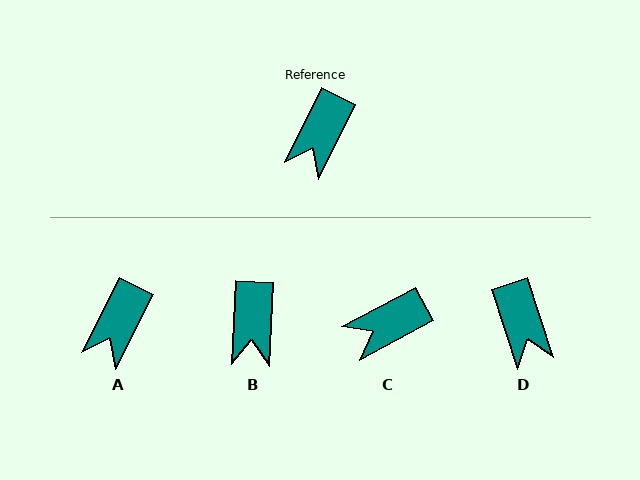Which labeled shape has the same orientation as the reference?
A.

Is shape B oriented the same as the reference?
No, it is off by about 23 degrees.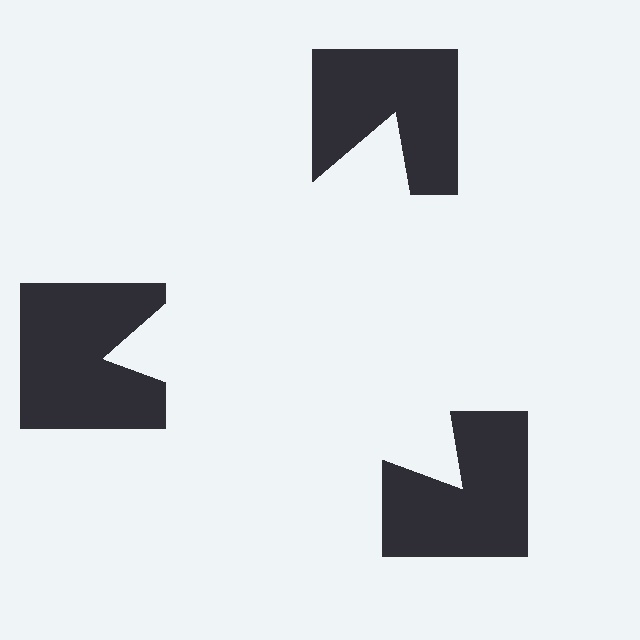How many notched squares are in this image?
There are 3 — one at each vertex of the illusory triangle.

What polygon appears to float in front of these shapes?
An illusory triangle — its edges are inferred from the aligned wedge cuts in the notched squares, not physically drawn.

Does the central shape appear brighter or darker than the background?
It typically appears slightly brighter than the background, even though no actual brightness change is drawn.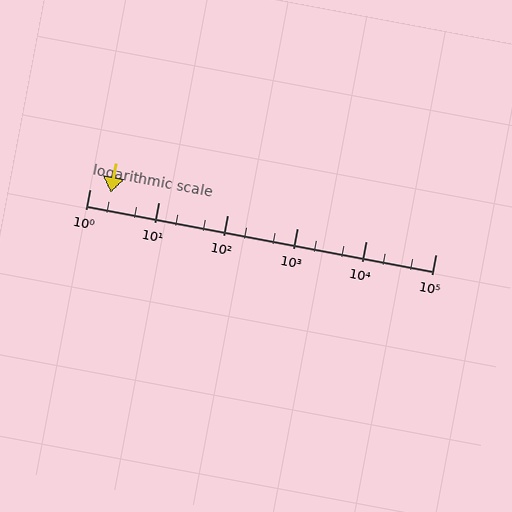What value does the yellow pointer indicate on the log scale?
The pointer indicates approximately 2.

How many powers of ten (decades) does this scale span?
The scale spans 5 decades, from 1 to 100000.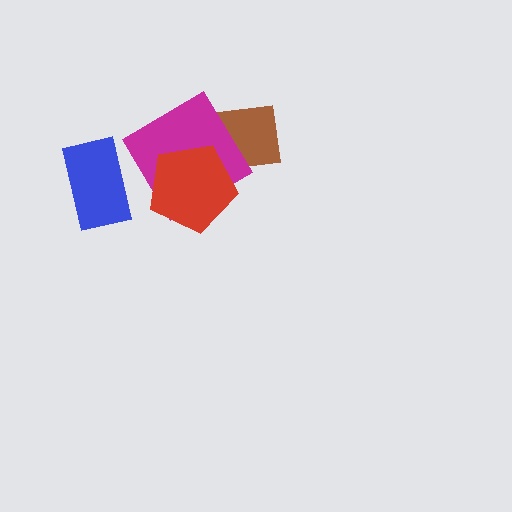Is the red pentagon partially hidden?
No, no other shape covers it.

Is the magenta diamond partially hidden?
Yes, it is partially covered by another shape.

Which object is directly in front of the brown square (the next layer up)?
The magenta diamond is directly in front of the brown square.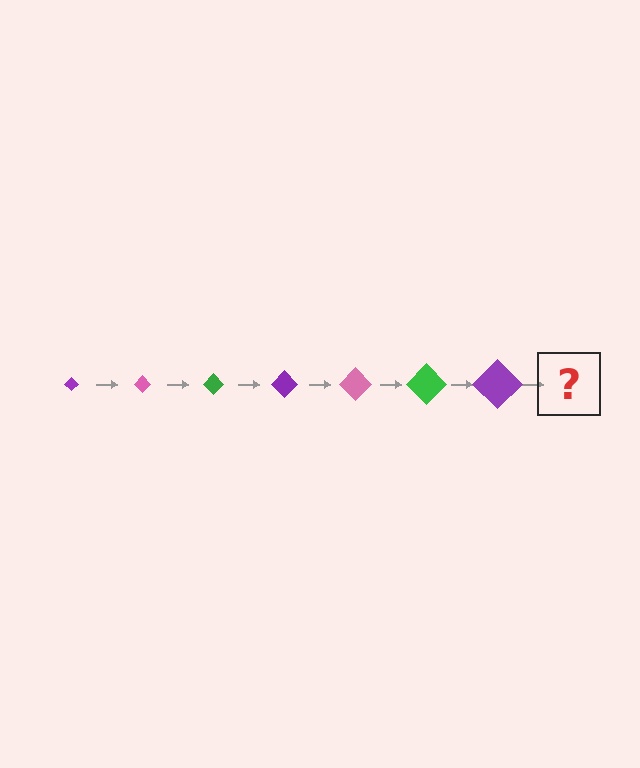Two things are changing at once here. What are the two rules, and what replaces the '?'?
The two rules are that the diamond grows larger each step and the color cycles through purple, pink, and green. The '?' should be a pink diamond, larger than the previous one.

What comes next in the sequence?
The next element should be a pink diamond, larger than the previous one.